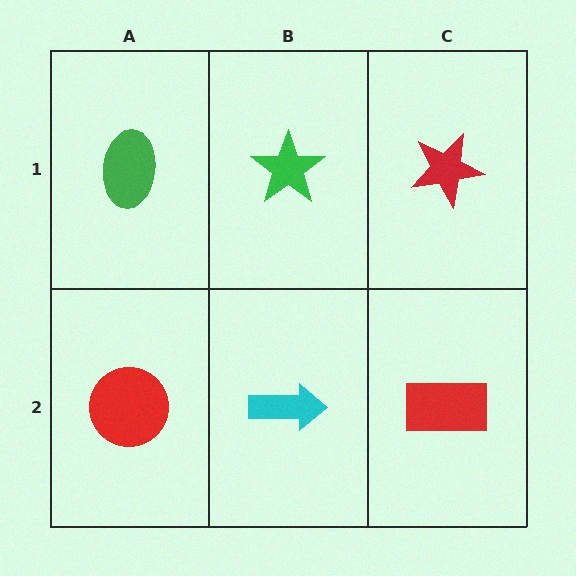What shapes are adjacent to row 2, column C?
A red star (row 1, column C), a cyan arrow (row 2, column B).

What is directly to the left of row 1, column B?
A green ellipse.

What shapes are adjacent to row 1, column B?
A cyan arrow (row 2, column B), a green ellipse (row 1, column A), a red star (row 1, column C).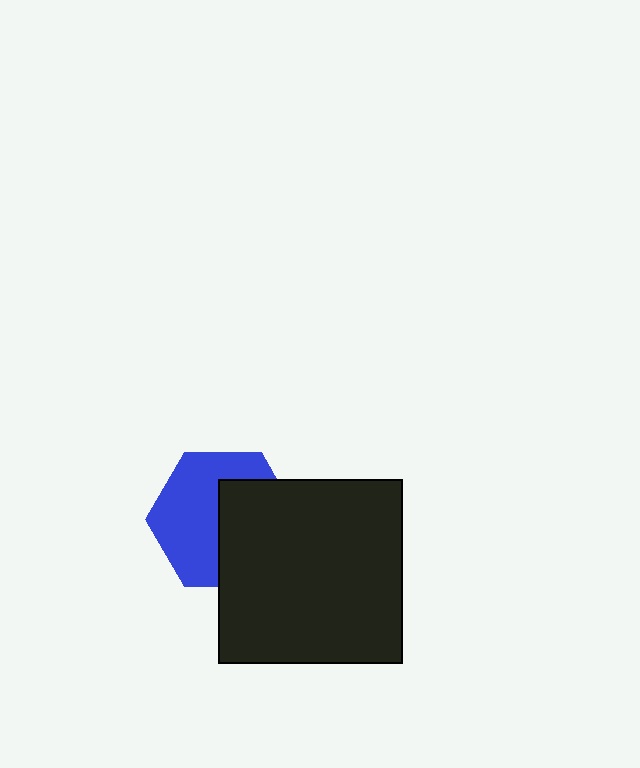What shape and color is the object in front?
The object in front is a black square.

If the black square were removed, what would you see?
You would see the complete blue hexagon.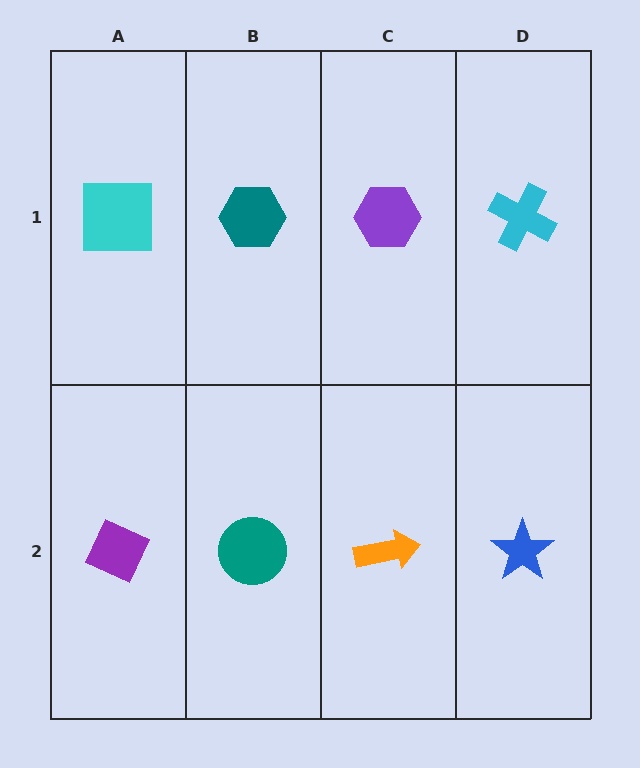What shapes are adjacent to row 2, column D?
A cyan cross (row 1, column D), an orange arrow (row 2, column C).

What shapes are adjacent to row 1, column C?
An orange arrow (row 2, column C), a teal hexagon (row 1, column B), a cyan cross (row 1, column D).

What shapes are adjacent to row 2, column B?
A teal hexagon (row 1, column B), a purple diamond (row 2, column A), an orange arrow (row 2, column C).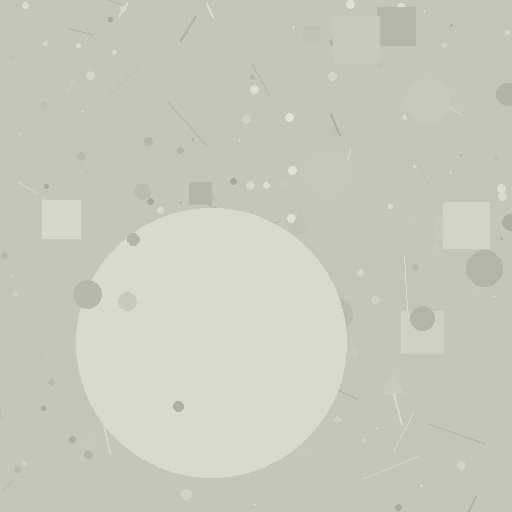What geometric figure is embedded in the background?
A circle is embedded in the background.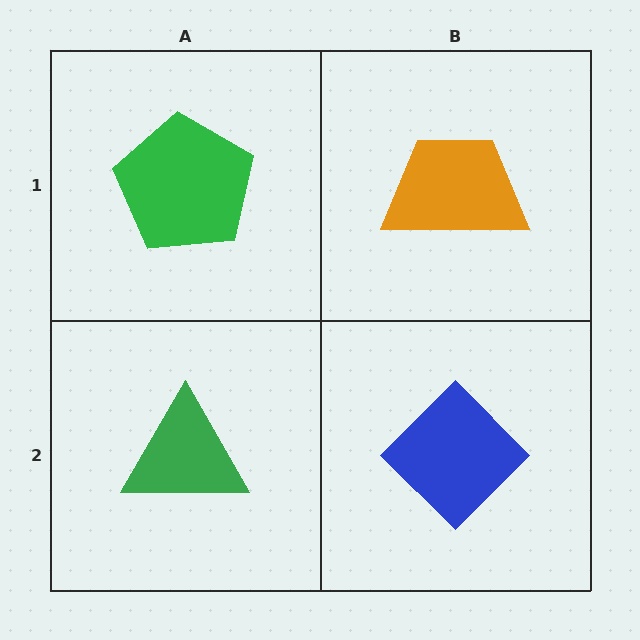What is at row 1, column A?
A green pentagon.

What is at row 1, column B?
An orange trapezoid.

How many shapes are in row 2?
2 shapes.